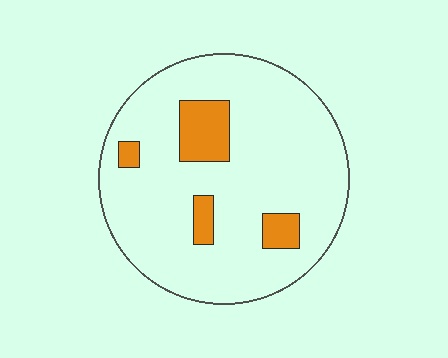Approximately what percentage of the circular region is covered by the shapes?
Approximately 10%.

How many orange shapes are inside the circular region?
4.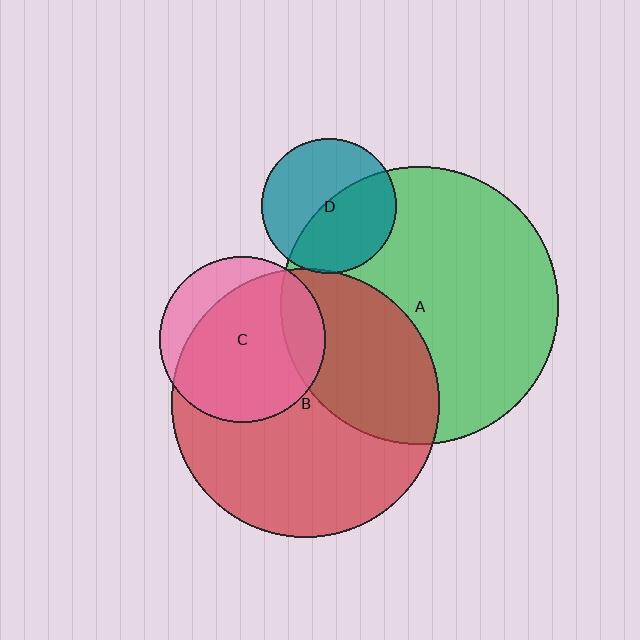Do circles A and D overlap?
Yes.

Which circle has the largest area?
Circle A (green).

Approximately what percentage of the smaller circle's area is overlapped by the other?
Approximately 50%.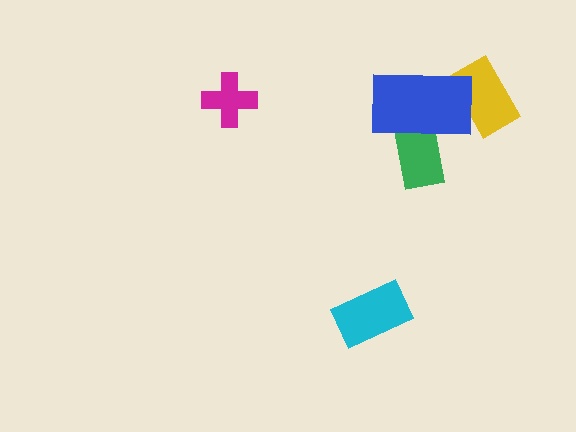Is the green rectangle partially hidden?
Yes, it is partially covered by another shape.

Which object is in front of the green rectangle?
The blue rectangle is in front of the green rectangle.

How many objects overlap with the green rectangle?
1 object overlaps with the green rectangle.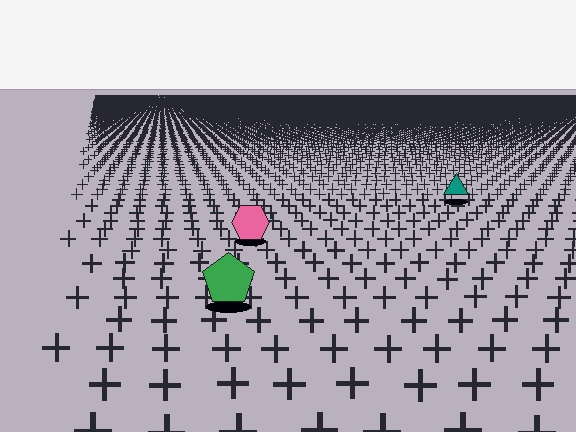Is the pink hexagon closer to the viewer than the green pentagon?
No. The green pentagon is closer — you can tell from the texture gradient: the ground texture is coarser near it.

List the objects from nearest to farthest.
From nearest to farthest: the green pentagon, the pink hexagon, the teal triangle.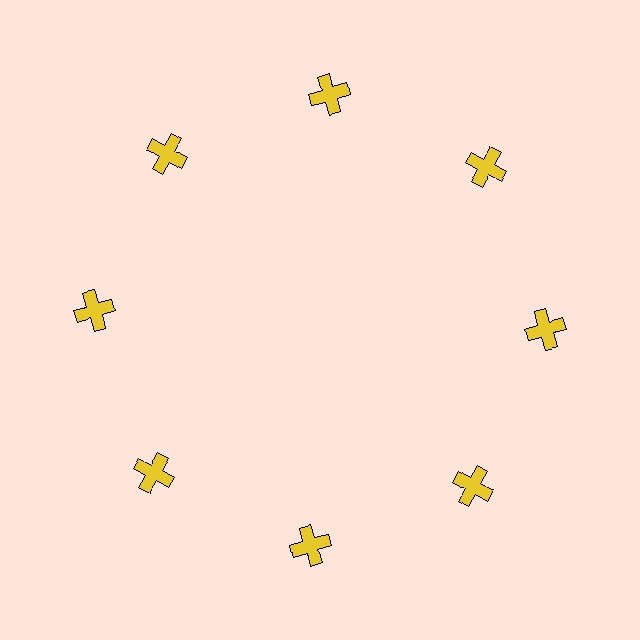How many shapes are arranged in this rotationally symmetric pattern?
There are 8 shapes, arranged in 8 groups of 1.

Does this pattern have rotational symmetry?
Yes, this pattern has 8-fold rotational symmetry. It looks the same after rotating 45 degrees around the center.